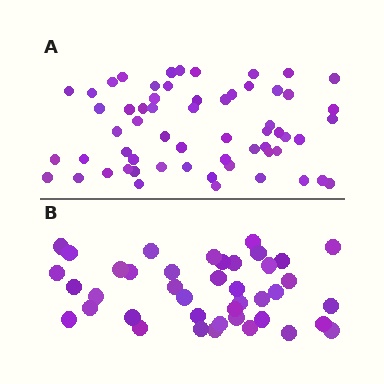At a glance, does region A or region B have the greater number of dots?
Region A (the top region) has more dots.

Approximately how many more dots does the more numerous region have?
Region A has approximately 20 more dots than region B.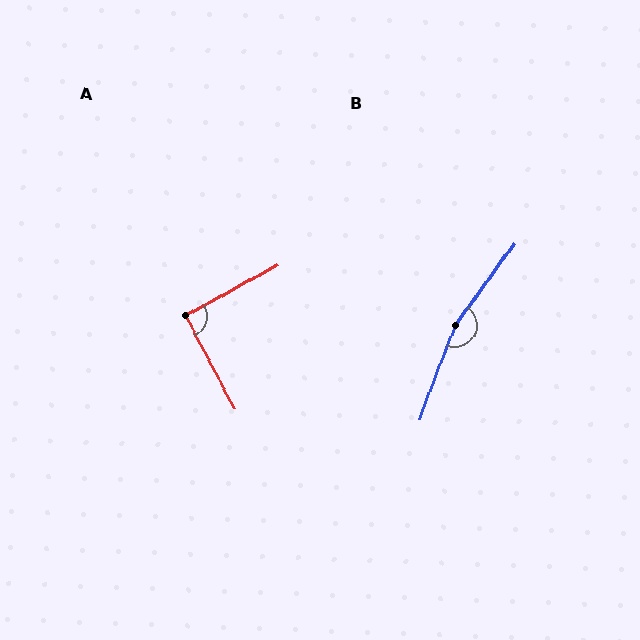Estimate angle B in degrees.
Approximately 165 degrees.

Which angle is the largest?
B, at approximately 165 degrees.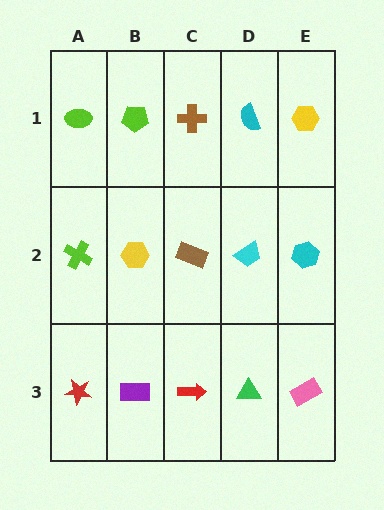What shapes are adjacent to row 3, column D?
A cyan trapezoid (row 2, column D), a red arrow (row 3, column C), a pink rectangle (row 3, column E).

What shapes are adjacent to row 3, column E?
A cyan hexagon (row 2, column E), a green triangle (row 3, column D).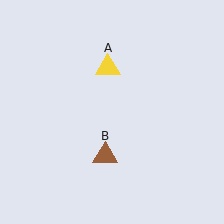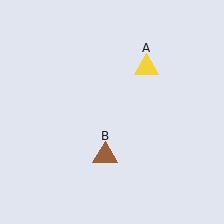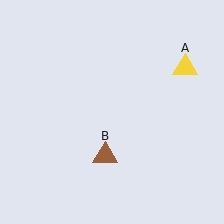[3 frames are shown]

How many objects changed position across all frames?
1 object changed position: yellow triangle (object A).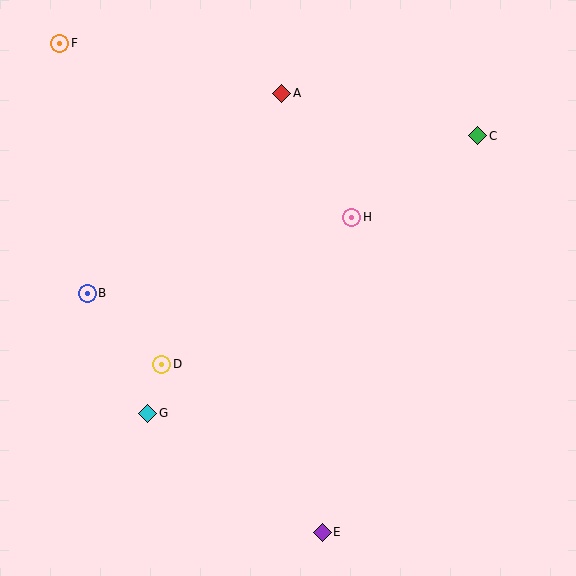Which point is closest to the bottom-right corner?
Point E is closest to the bottom-right corner.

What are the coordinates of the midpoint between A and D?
The midpoint between A and D is at (222, 229).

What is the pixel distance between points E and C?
The distance between E and C is 426 pixels.